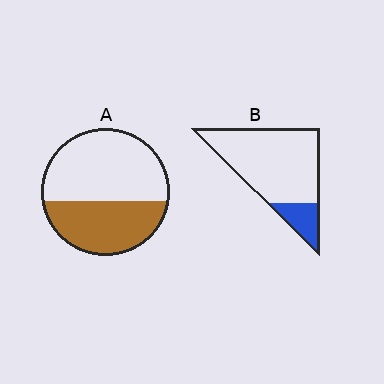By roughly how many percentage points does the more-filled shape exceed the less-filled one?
By roughly 25 percentage points (A over B).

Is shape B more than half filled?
No.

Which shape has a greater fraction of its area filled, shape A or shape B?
Shape A.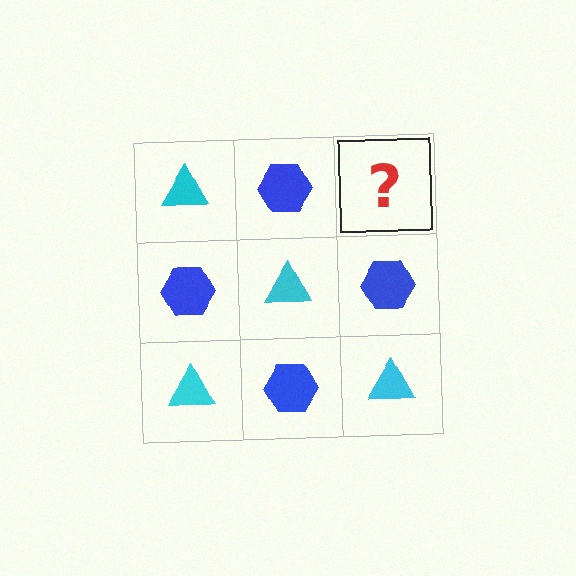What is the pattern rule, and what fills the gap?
The rule is that it alternates cyan triangle and blue hexagon in a checkerboard pattern. The gap should be filled with a cyan triangle.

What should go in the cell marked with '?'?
The missing cell should contain a cyan triangle.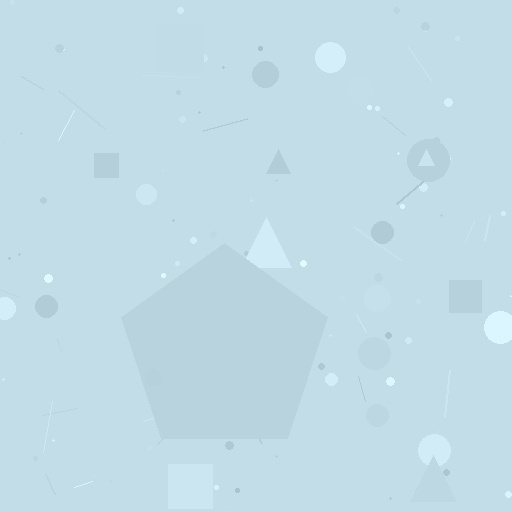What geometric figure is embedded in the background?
A pentagon is embedded in the background.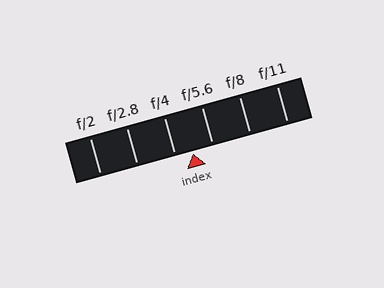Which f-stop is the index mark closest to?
The index mark is closest to f/4.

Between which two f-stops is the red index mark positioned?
The index mark is between f/4 and f/5.6.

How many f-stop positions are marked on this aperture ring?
There are 6 f-stop positions marked.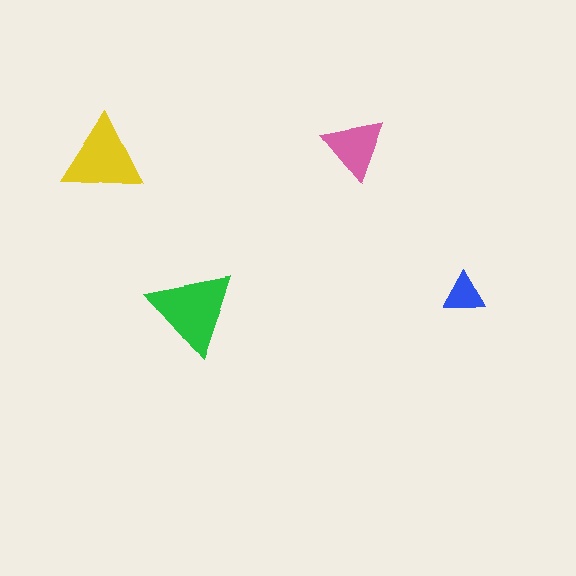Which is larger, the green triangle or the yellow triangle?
The green one.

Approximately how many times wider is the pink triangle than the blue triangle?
About 1.5 times wider.